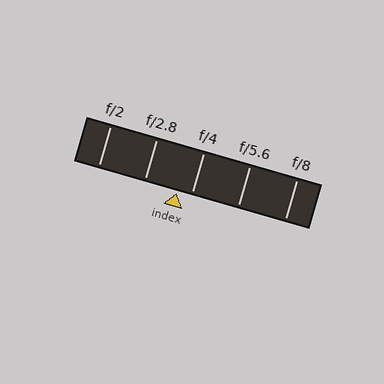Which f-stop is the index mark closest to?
The index mark is closest to f/4.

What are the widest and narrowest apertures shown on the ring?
The widest aperture shown is f/2 and the narrowest is f/8.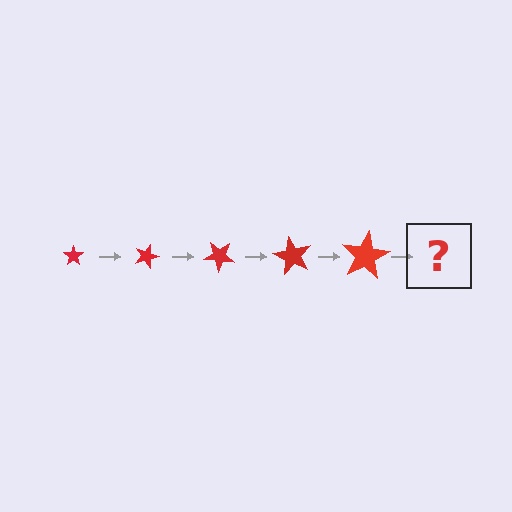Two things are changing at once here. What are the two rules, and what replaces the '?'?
The two rules are that the star grows larger each step and it rotates 20 degrees each step. The '?' should be a star, larger than the previous one and rotated 100 degrees from the start.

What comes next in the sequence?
The next element should be a star, larger than the previous one and rotated 100 degrees from the start.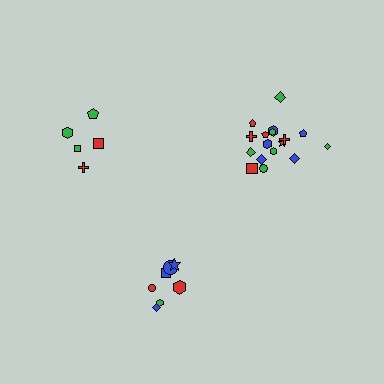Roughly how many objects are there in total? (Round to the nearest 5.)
Roughly 30 objects in total.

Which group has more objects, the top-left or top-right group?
The top-right group.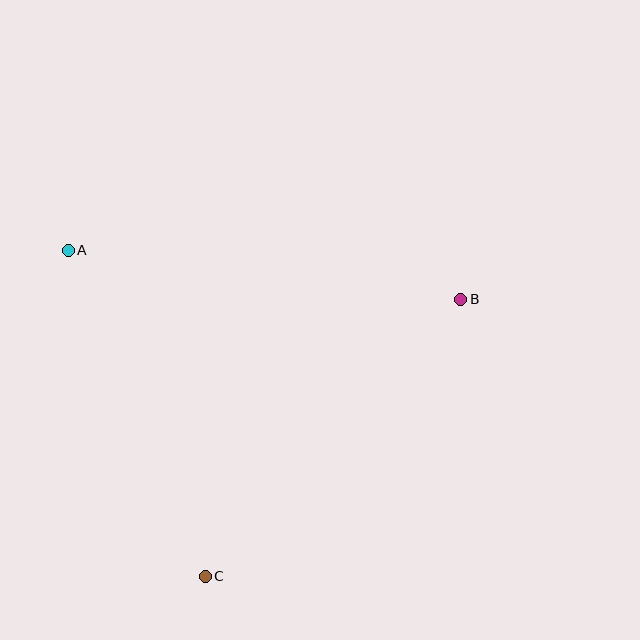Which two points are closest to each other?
Points A and C are closest to each other.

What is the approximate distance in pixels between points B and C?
The distance between B and C is approximately 377 pixels.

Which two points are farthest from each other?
Points A and B are farthest from each other.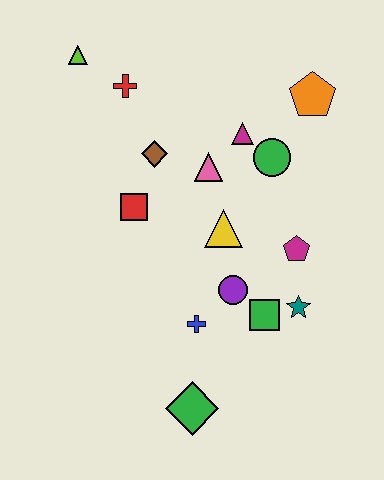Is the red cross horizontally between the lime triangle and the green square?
Yes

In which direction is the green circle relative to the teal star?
The green circle is above the teal star.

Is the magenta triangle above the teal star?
Yes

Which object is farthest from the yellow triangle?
The lime triangle is farthest from the yellow triangle.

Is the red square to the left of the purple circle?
Yes